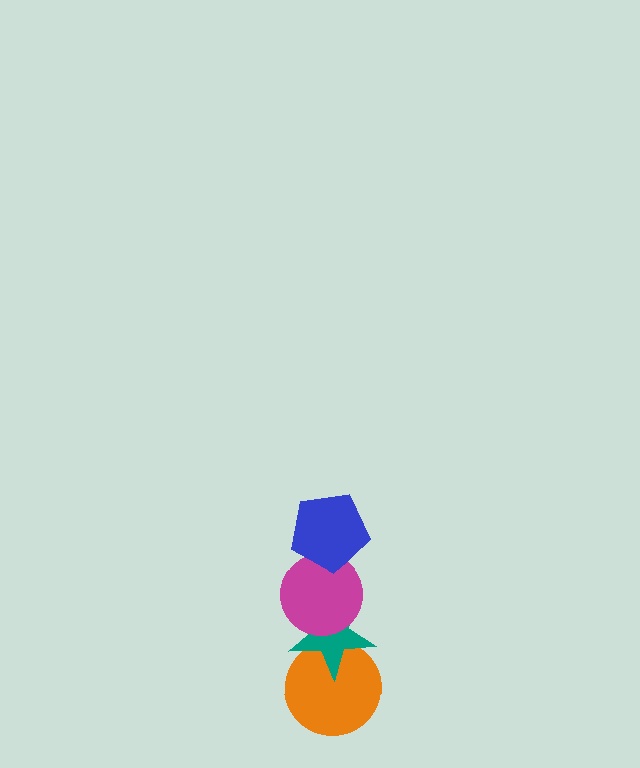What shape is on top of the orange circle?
The teal star is on top of the orange circle.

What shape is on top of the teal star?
The magenta circle is on top of the teal star.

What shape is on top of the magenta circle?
The blue pentagon is on top of the magenta circle.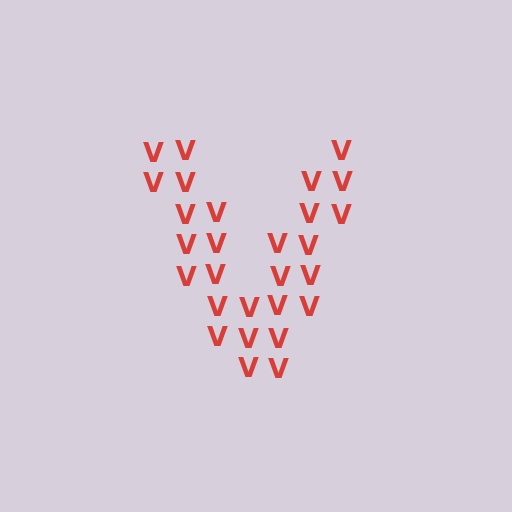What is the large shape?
The large shape is the letter V.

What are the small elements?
The small elements are letter V's.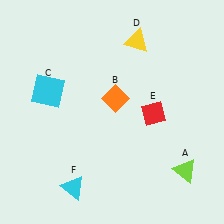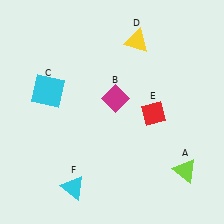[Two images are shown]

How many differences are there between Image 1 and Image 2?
There is 1 difference between the two images.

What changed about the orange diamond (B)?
In Image 1, B is orange. In Image 2, it changed to magenta.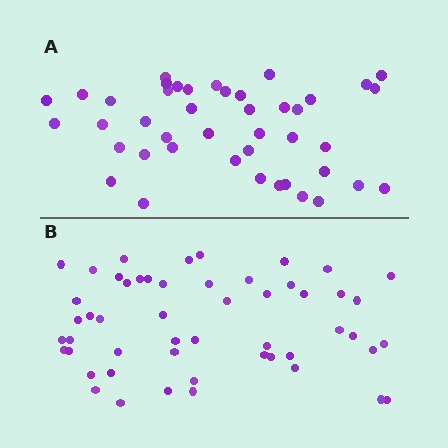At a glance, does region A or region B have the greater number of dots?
Region B (the bottom region) has more dots.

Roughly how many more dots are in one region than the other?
Region B has roughly 8 or so more dots than region A.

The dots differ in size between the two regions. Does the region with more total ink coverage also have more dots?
No. Region A has more total ink coverage because its dots are larger, but region B actually contains more individual dots. Total area can be misleading — the number of items is what matters here.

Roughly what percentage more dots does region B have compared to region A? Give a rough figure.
About 20% more.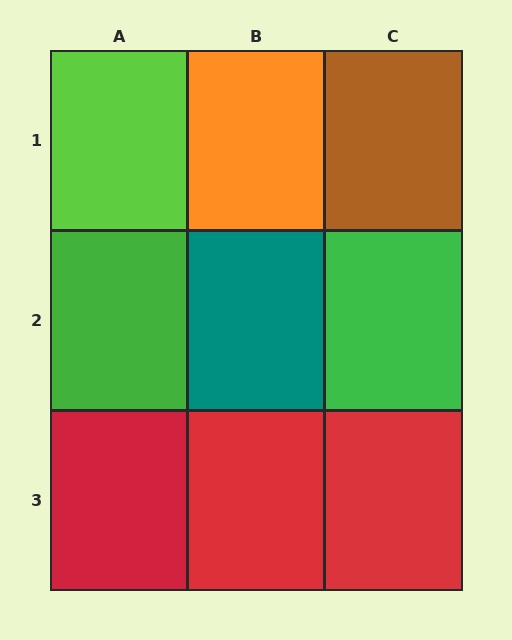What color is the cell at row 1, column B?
Orange.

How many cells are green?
2 cells are green.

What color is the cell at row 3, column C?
Red.